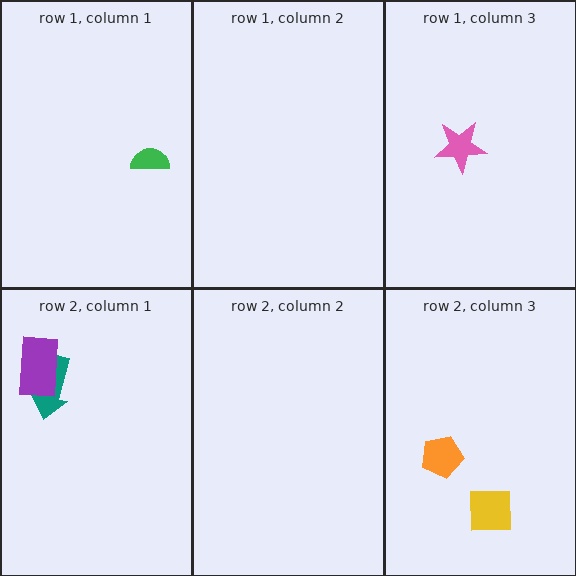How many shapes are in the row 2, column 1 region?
2.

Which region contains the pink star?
The row 1, column 3 region.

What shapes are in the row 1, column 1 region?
The green semicircle.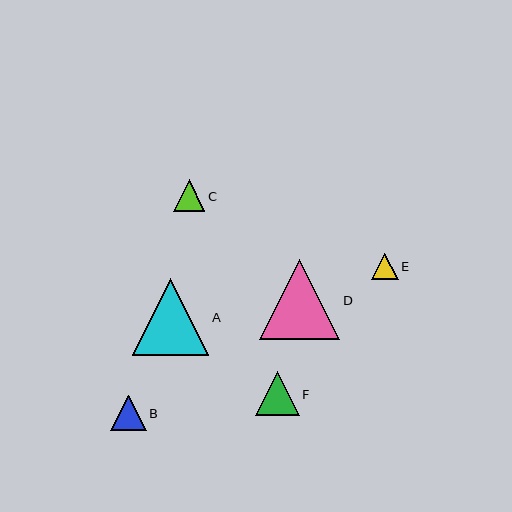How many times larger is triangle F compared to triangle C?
Triangle F is approximately 1.4 times the size of triangle C.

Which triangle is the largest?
Triangle D is the largest with a size of approximately 80 pixels.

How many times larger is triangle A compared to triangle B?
Triangle A is approximately 2.2 times the size of triangle B.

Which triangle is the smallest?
Triangle E is the smallest with a size of approximately 26 pixels.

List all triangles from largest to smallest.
From largest to smallest: D, A, F, B, C, E.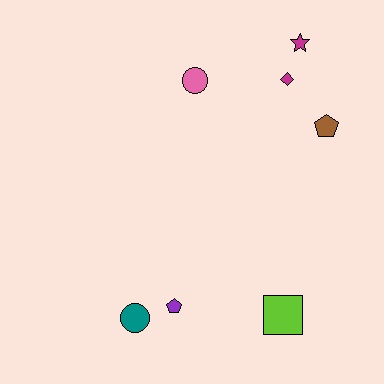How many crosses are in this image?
There are no crosses.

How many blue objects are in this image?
There are no blue objects.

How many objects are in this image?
There are 7 objects.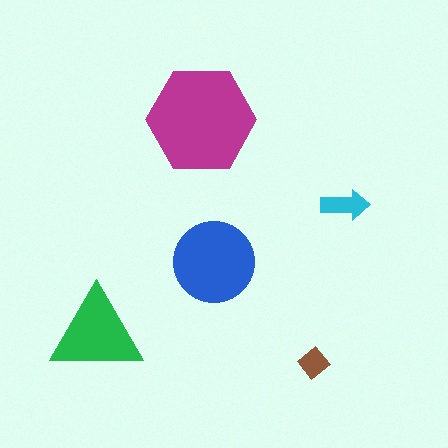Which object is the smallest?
The brown diamond.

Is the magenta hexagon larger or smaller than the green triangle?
Larger.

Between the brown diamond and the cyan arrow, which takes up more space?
The cyan arrow.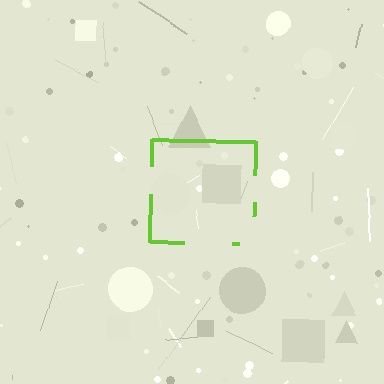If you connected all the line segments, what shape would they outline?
They would outline a square.